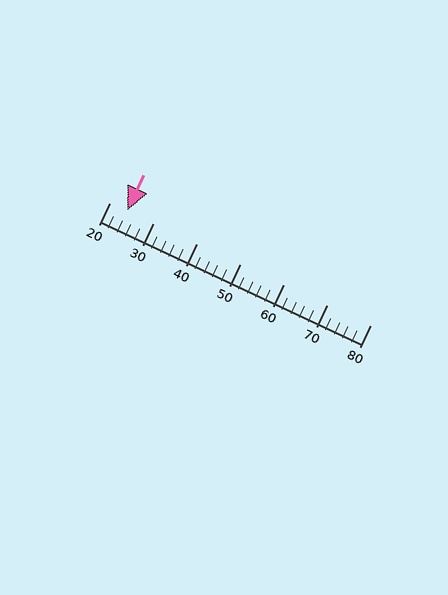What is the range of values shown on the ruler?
The ruler shows values from 20 to 80.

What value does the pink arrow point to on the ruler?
The pink arrow points to approximately 24.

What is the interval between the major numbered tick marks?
The major tick marks are spaced 10 units apart.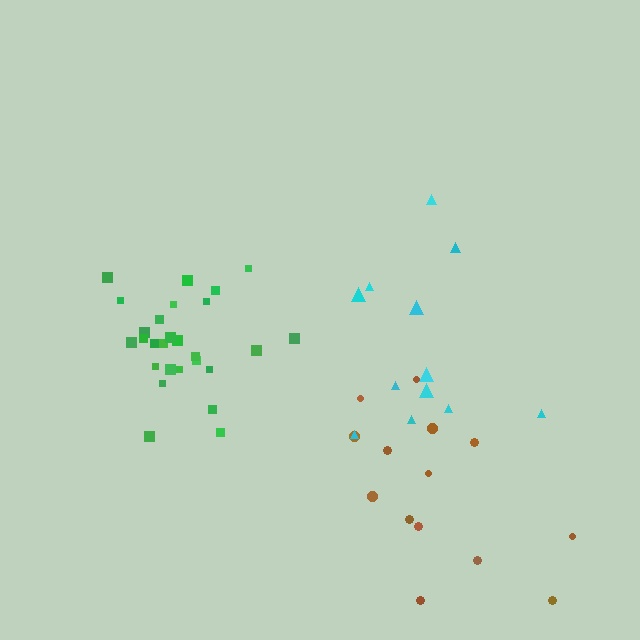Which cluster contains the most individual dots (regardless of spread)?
Green (27).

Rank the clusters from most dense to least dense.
green, brown, cyan.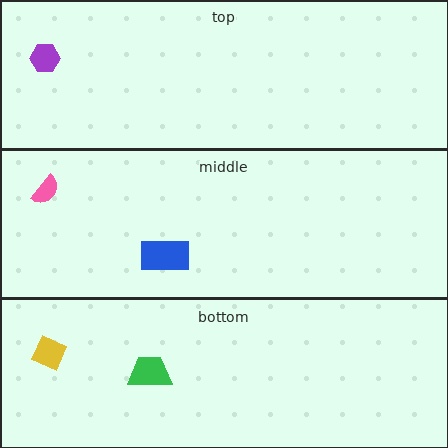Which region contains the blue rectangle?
The middle region.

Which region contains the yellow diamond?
The bottom region.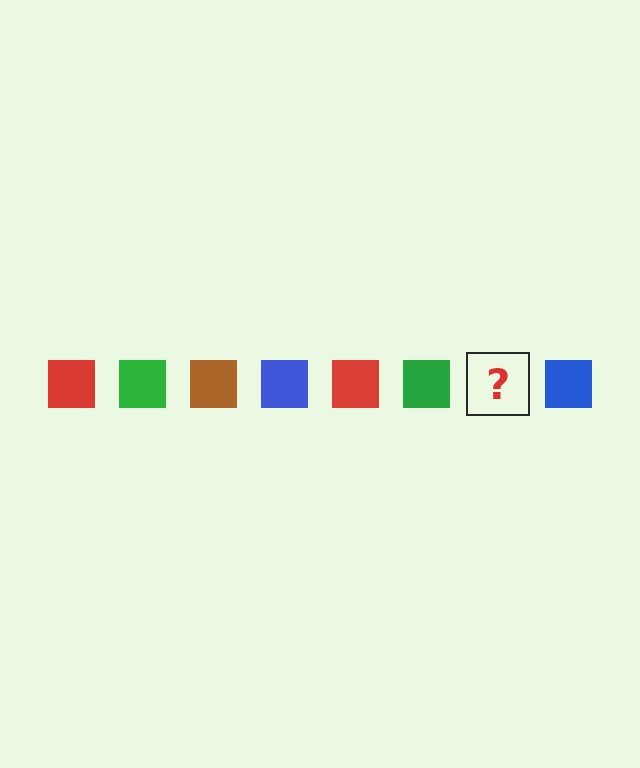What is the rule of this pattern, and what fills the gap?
The rule is that the pattern cycles through red, green, brown, blue squares. The gap should be filled with a brown square.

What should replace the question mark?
The question mark should be replaced with a brown square.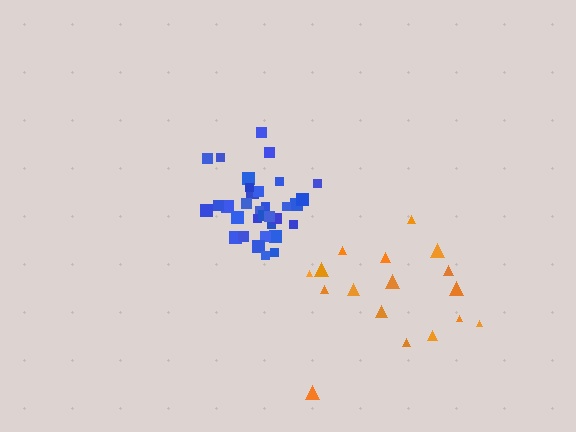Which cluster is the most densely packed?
Blue.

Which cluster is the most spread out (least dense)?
Orange.